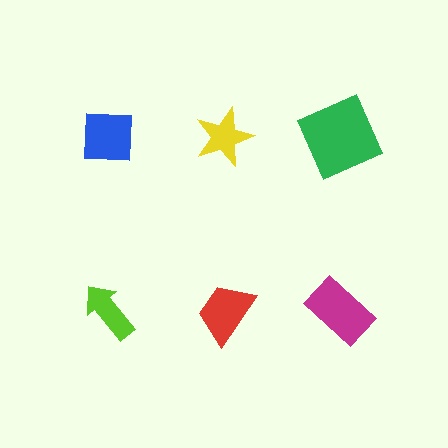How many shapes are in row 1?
3 shapes.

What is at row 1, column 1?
A blue square.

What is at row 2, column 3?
A magenta rectangle.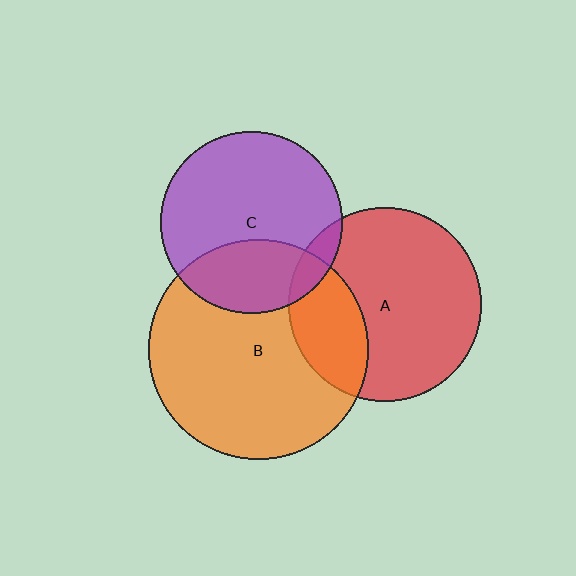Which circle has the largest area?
Circle B (orange).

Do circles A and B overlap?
Yes.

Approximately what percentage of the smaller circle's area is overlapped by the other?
Approximately 25%.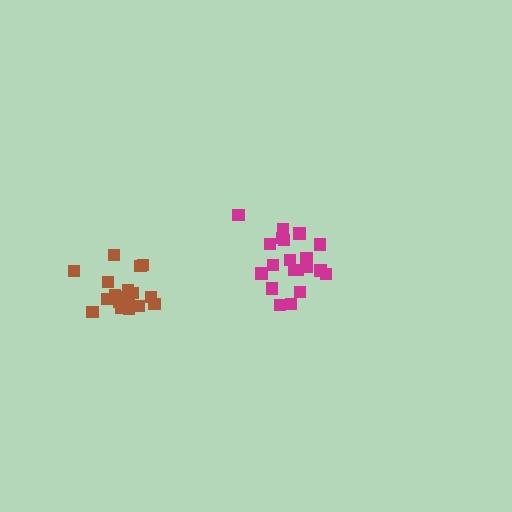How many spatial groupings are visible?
There are 2 spatial groupings.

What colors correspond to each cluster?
The clusters are colored: brown, magenta.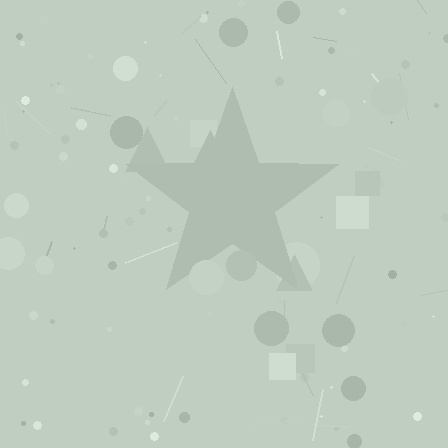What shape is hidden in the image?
A star is hidden in the image.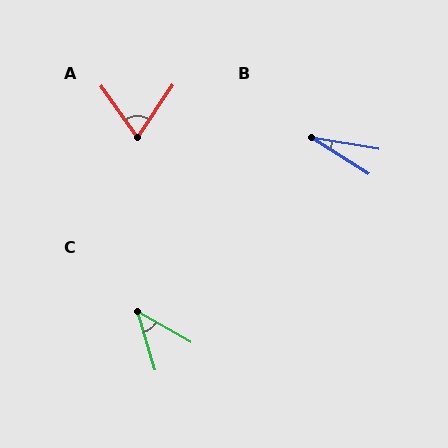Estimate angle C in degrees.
Approximately 44 degrees.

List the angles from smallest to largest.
B (23°), C (44°), A (69°).